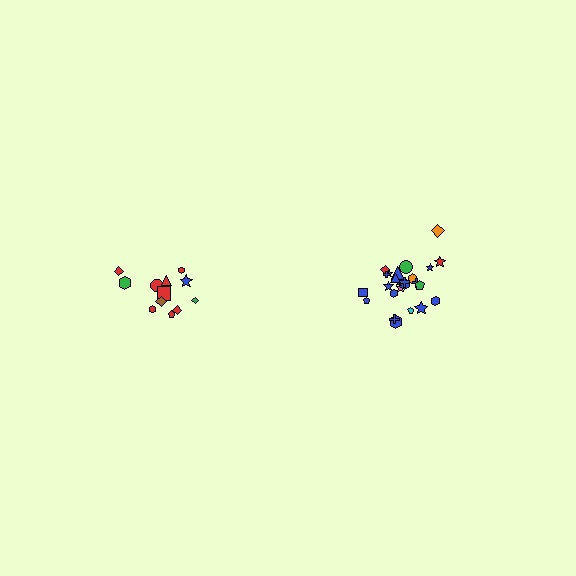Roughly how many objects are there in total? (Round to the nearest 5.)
Roughly 35 objects in total.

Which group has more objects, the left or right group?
The right group.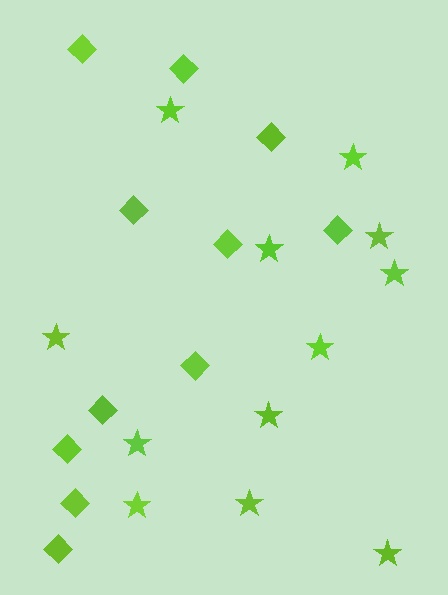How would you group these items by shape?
There are 2 groups: one group of stars (12) and one group of diamonds (11).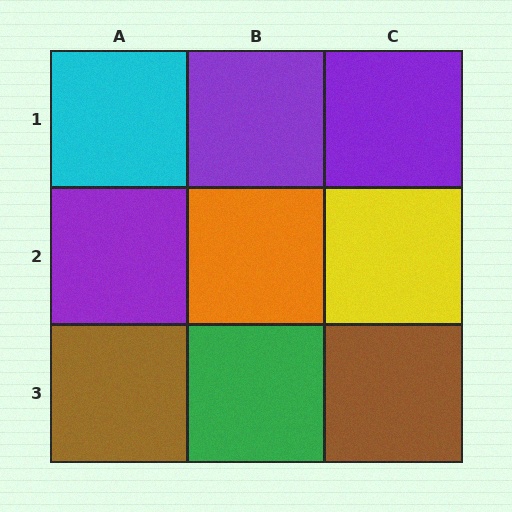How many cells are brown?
2 cells are brown.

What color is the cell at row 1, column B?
Purple.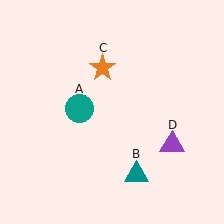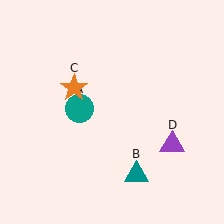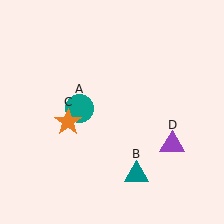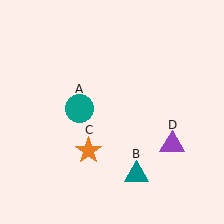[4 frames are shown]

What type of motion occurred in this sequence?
The orange star (object C) rotated counterclockwise around the center of the scene.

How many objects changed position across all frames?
1 object changed position: orange star (object C).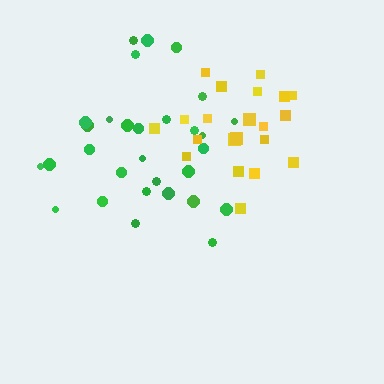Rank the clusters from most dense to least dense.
yellow, green.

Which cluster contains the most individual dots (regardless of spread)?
Green (30).